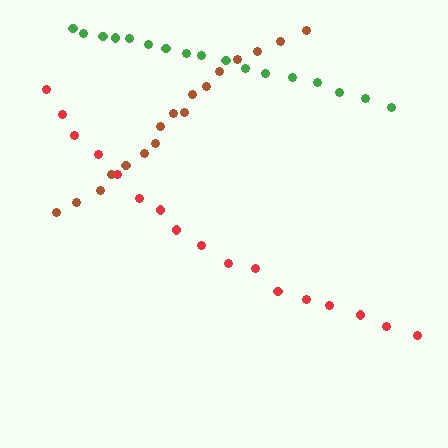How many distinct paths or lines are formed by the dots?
There are 3 distinct paths.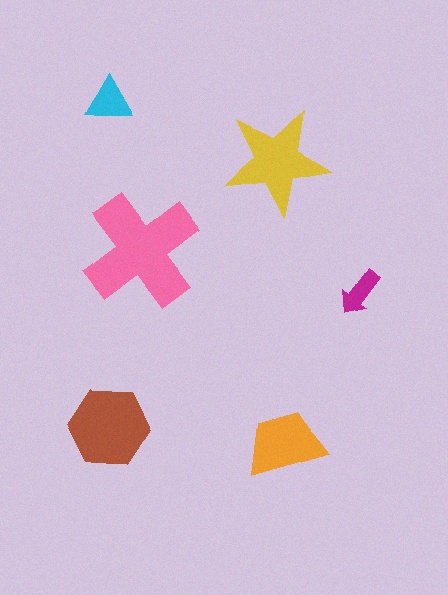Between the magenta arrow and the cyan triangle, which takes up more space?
The cyan triangle.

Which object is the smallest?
The magenta arrow.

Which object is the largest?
The pink cross.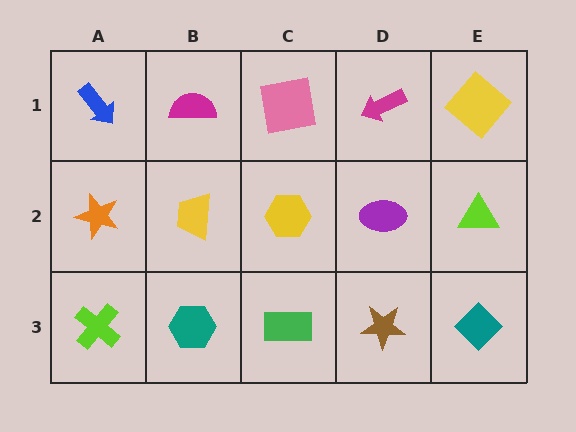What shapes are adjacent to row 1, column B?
A yellow trapezoid (row 2, column B), a blue arrow (row 1, column A), a pink square (row 1, column C).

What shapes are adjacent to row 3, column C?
A yellow hexagon (row 2, column C), a teal hexagon (row 3, column B), a brown star (row 3, column D).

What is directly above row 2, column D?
A magenta arrow.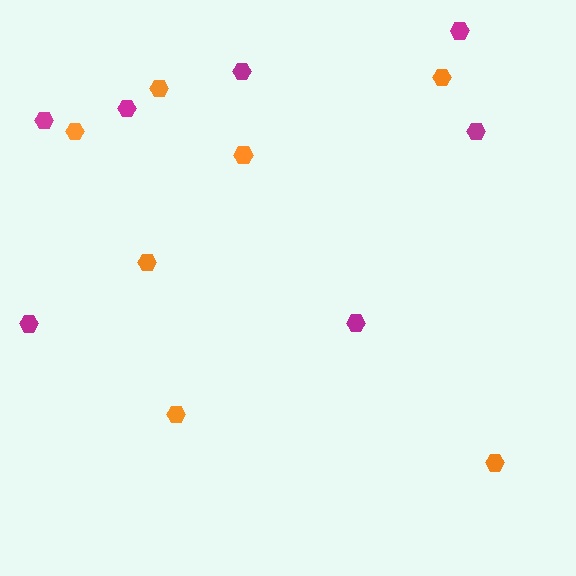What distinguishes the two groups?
There are 2 groups: one group of orange hexagons (7) and one group of magenta hexagons (7).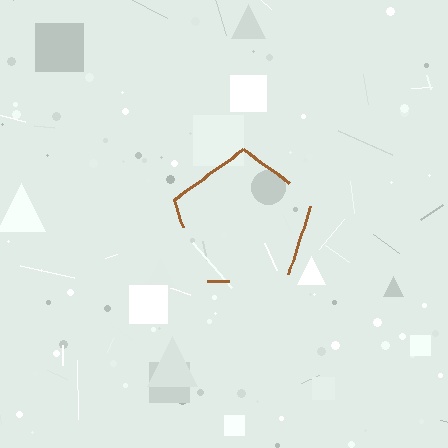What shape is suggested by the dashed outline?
The dashed outline suggests a pentagon.